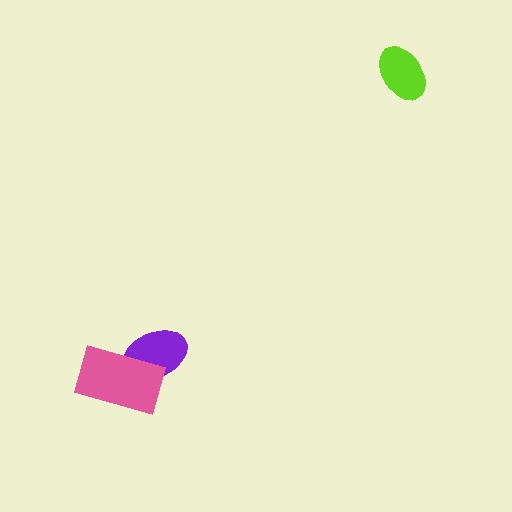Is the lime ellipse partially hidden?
No, no other shape covers it.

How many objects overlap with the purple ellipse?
1 object overlaps with the purple ellipse.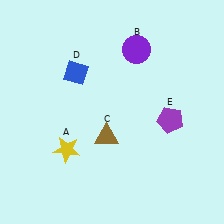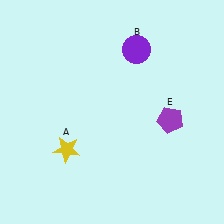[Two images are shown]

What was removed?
The blue diamond (D), the brown triangle (C) were removed in Image 2.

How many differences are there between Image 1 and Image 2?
There are 2 differences between the two images.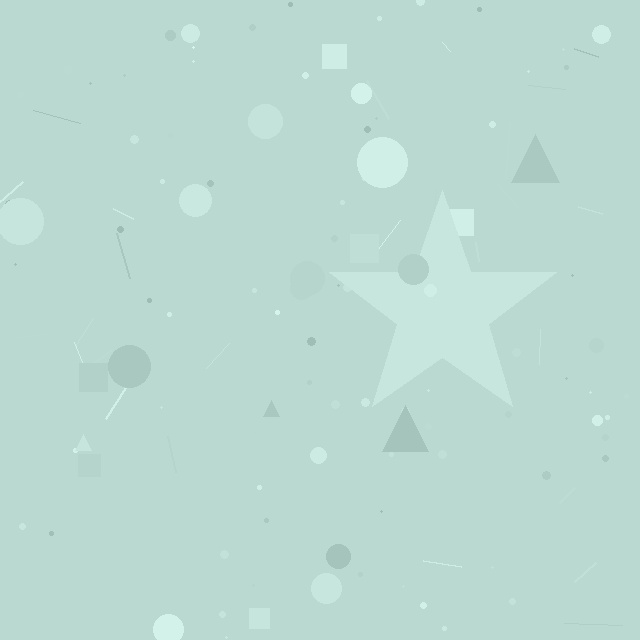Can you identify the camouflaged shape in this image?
The camouflaged shape is a star.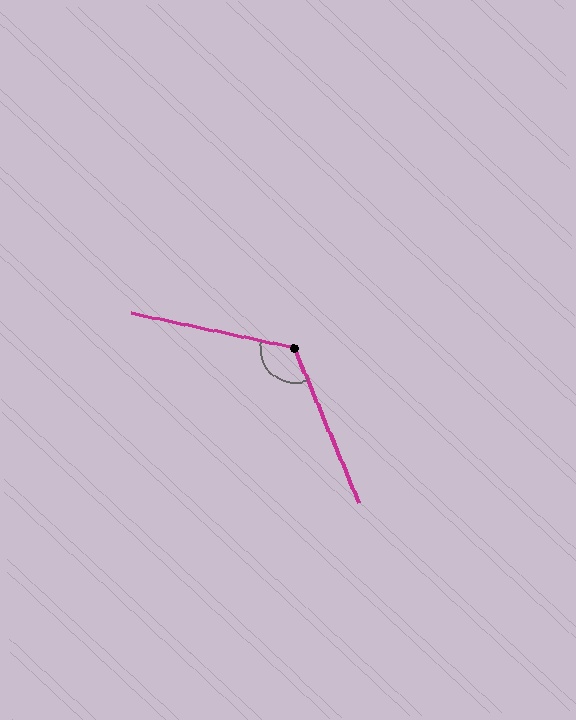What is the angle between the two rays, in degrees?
Approximately 125 degrees.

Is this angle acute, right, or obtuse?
It is obtuse.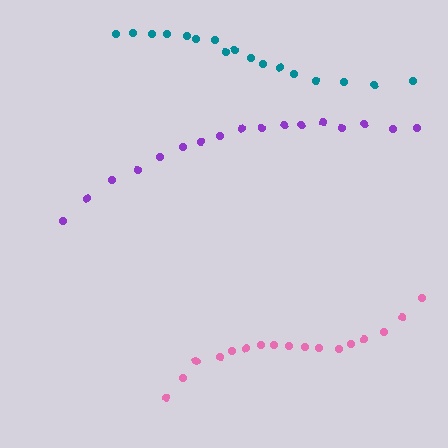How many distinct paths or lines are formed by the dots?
There are 3 distinct paths.